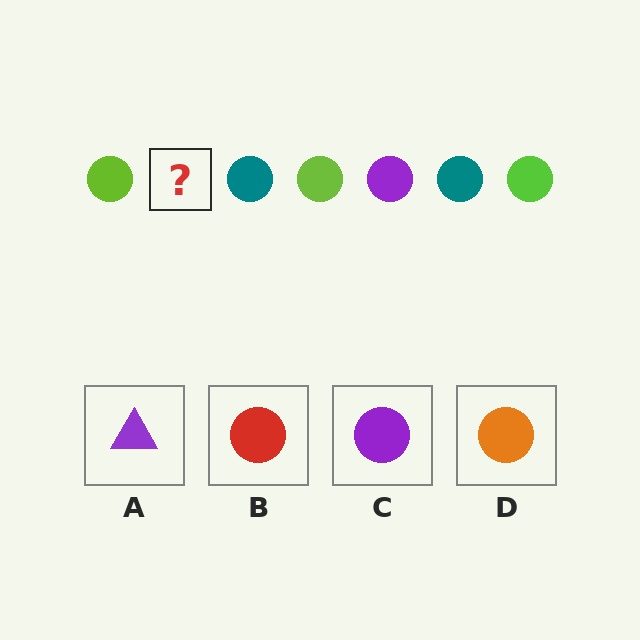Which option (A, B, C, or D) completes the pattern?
C.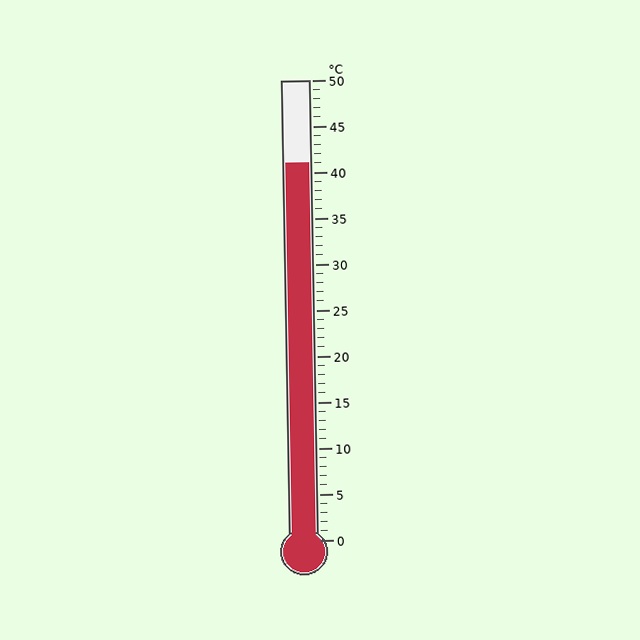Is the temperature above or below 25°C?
The temperature is above 25°C.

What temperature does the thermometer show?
The thermometer shows approximately 41°C.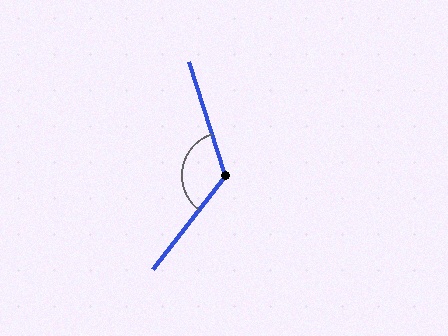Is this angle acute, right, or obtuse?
It is obtuse.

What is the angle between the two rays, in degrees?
Approximately 124 degrees.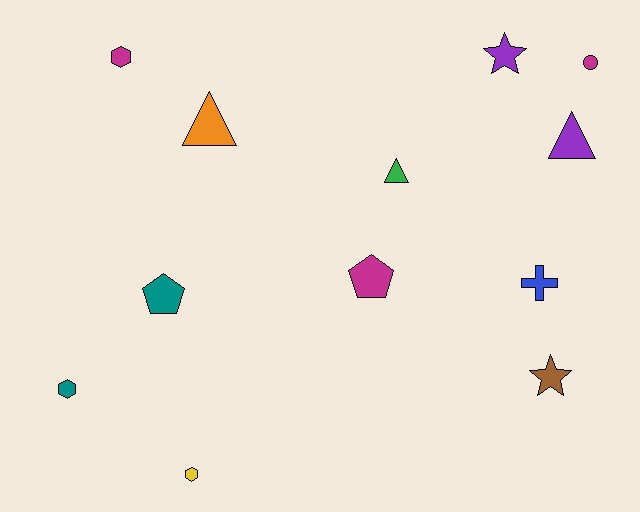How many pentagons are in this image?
There are 2 pentagons.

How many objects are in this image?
There are 12 objects.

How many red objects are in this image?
There are no red objects.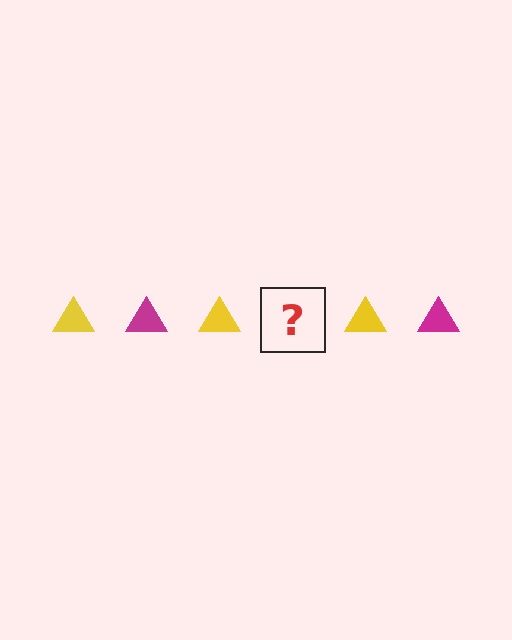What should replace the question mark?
The question mark should be replaced with a magenta triangle.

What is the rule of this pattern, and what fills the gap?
The rule is that the pattern cycles through yellow, magenta triangles. The gap should be filled with a magenta triangle.